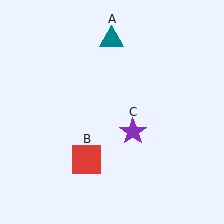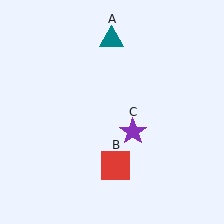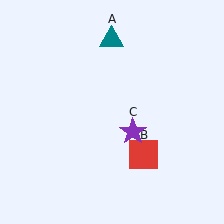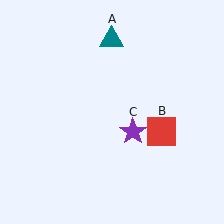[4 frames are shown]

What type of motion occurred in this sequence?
The red square (object B) rotated counterclockwise around the center of the scene.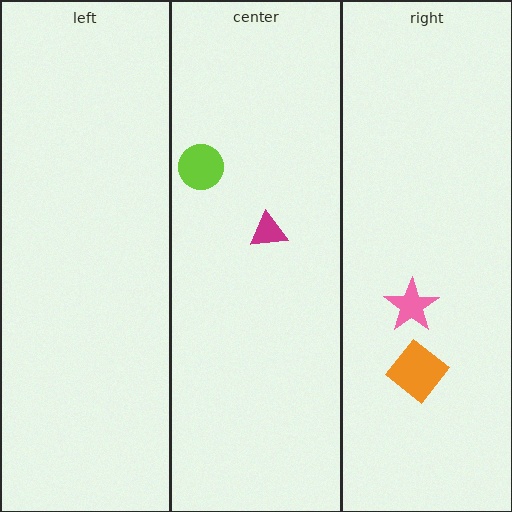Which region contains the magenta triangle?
The center region.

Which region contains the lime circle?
The center region.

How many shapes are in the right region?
2.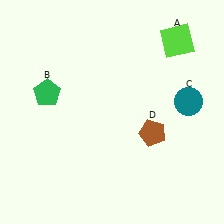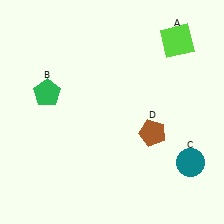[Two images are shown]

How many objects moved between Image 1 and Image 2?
1 object moved between the two images.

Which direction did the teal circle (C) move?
The teal circle (C) moved down.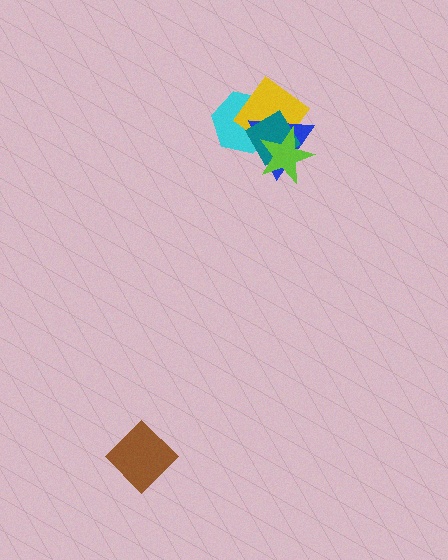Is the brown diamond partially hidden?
No, no other shape covers it.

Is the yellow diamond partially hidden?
Yes, it is partially covered by another shape.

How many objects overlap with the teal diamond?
4 objects overlap with the teal diamond.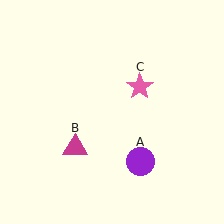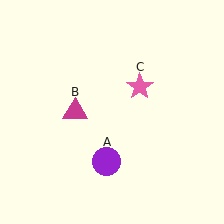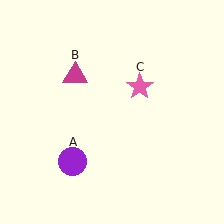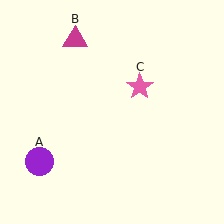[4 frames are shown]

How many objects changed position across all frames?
2 objects changed position: purple circle (object A), magenta triangle (object B).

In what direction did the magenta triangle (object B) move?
The magenta triangle (object B) moved up.